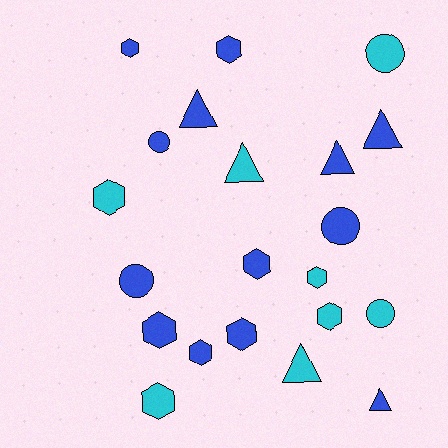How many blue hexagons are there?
There are 6 blue hexagons.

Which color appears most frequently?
Blue, with 13 objects.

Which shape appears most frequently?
Hexagon, with 10 objects.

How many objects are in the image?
There are 21 objects.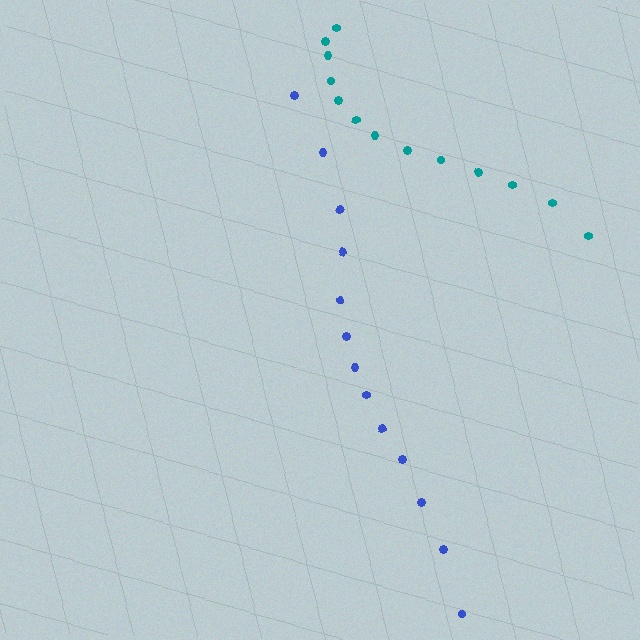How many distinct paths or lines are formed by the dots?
There are 2 distinct paths.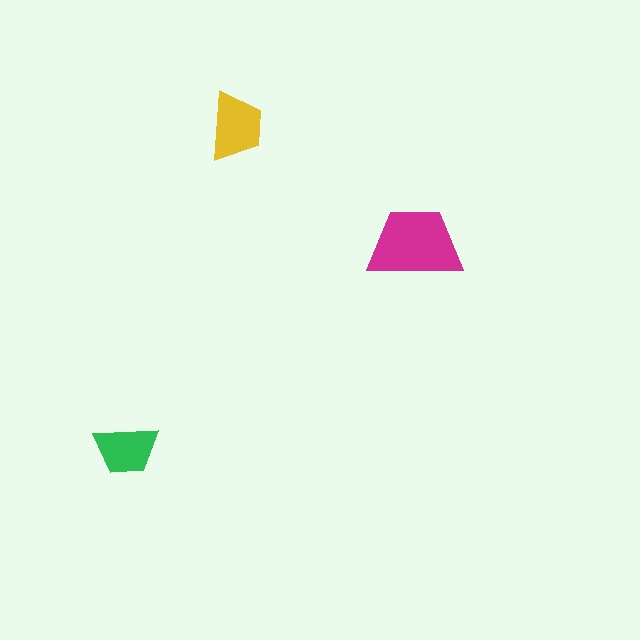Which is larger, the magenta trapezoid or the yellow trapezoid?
The magenta one.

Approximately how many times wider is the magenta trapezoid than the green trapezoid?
About 1.5 times wider.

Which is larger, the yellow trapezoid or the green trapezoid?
The yellow one.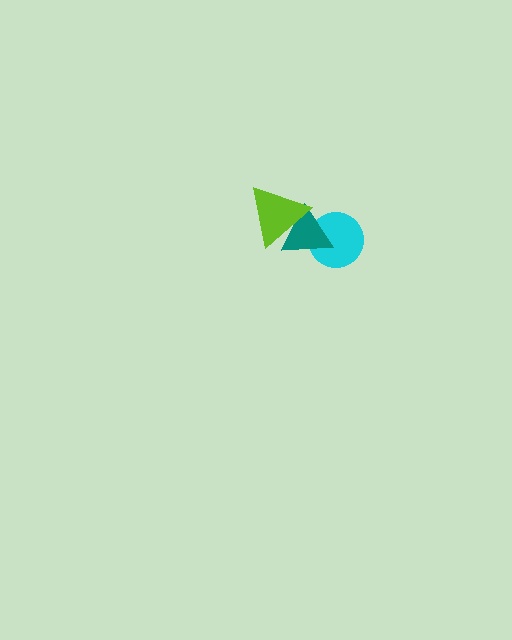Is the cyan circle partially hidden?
Yes, it is partially covered by another shape.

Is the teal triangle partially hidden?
Yes, it is partially covered by another shape.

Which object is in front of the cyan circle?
The teal triangle is in front of the cyan circle.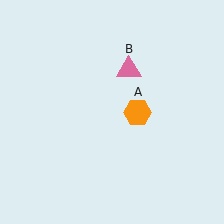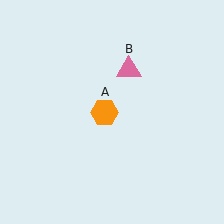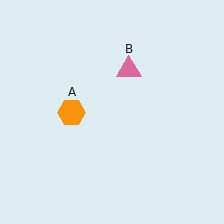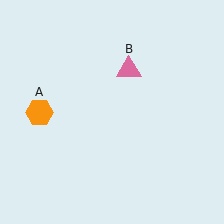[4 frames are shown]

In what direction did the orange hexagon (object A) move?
The orange hexagon (object A) moved left.